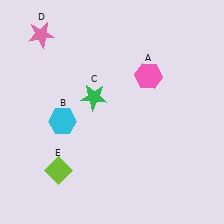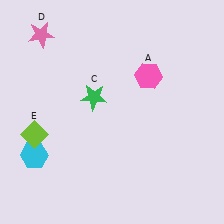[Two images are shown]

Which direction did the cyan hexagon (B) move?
The cyan hexagon (B) moved down.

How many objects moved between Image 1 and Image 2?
2 objects moved between the two images.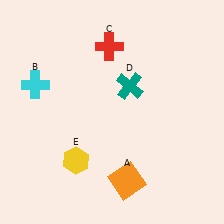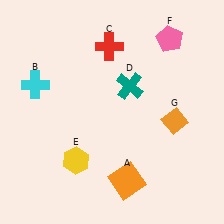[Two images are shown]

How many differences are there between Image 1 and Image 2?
There are 2 differences between the two images.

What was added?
A pink pentagon (F), an orange diamond (G) were added in Image 2.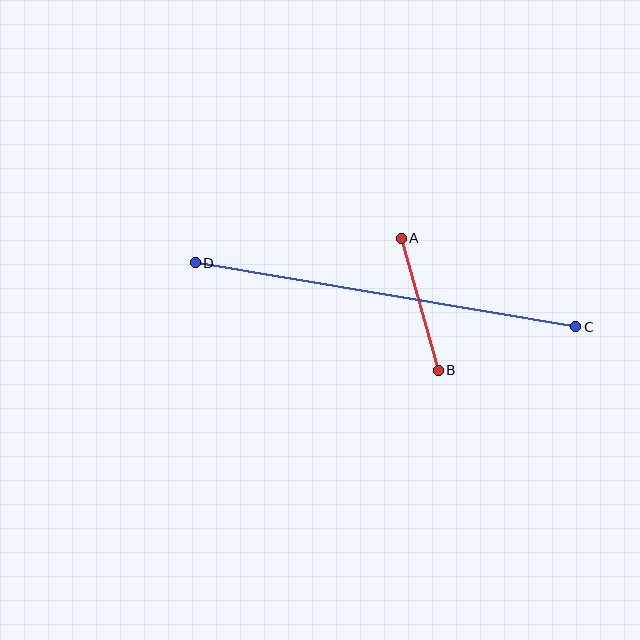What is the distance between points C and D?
The distance is approximately 386 pixels.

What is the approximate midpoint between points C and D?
The midpoint is at approximately (386, 295) pixels.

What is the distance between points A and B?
The distance is approximately 137 pixels.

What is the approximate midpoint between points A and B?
The midpoint is at approximately (420, 304) pixels.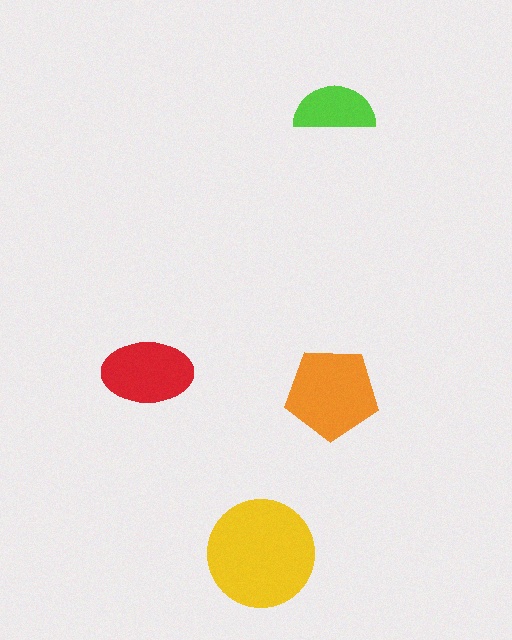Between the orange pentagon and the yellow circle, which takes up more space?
The yellow circle.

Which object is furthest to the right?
The lime semicircle is rightmost.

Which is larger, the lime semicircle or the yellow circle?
The yellow circle.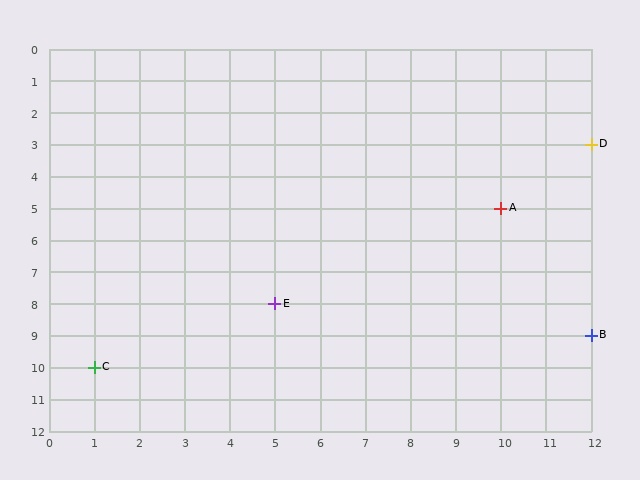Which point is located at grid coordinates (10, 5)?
Point A is at (10, 5).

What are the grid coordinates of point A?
Point A is at grid coordinates (10, 5).